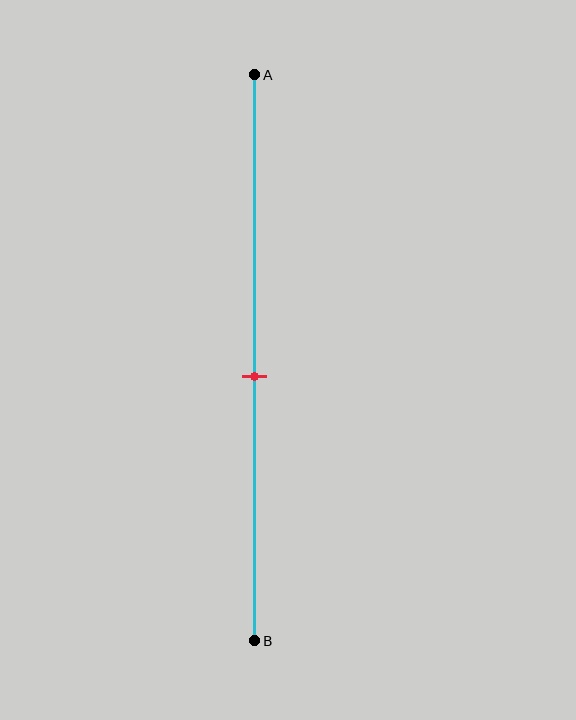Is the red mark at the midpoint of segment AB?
No, the mark is at about 55% from A, not at the 50% midpoint.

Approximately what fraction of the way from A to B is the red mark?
The red mark is approximately 55% of the way from A to B.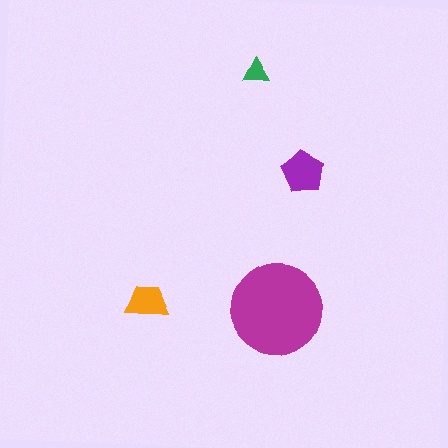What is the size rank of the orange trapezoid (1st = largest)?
3rd.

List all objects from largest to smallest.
The magenta circle, the purple pentagon, the orange trapezoid, the green triangle.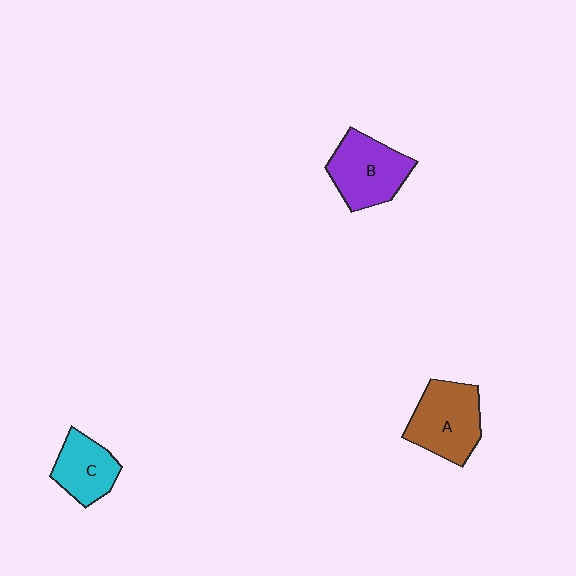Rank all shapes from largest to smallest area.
From largest to smallest: A (brown), B (purple), C (cyan).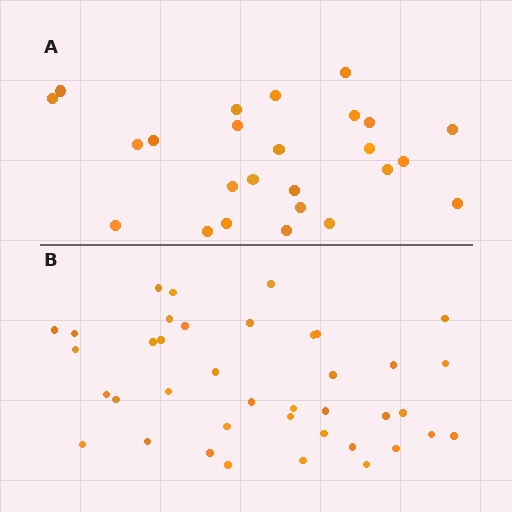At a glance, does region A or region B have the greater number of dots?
Region B (the bottom region) has more dots.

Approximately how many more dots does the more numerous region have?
Region B has approximately 15 more dots than region A.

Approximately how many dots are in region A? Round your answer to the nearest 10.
About 20 dots. (The exact count is 25, which rounds to 20.)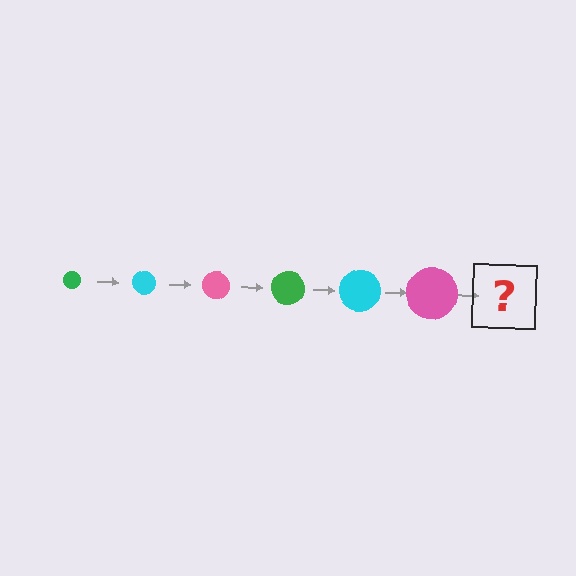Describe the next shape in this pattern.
It should be a green circle, larger than the previous one.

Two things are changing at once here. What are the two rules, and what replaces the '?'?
The two rules are that the circle grows larger each step and the color cycles through green, cyan, and pink. The '?' should be a green circle, larger than the previous one.